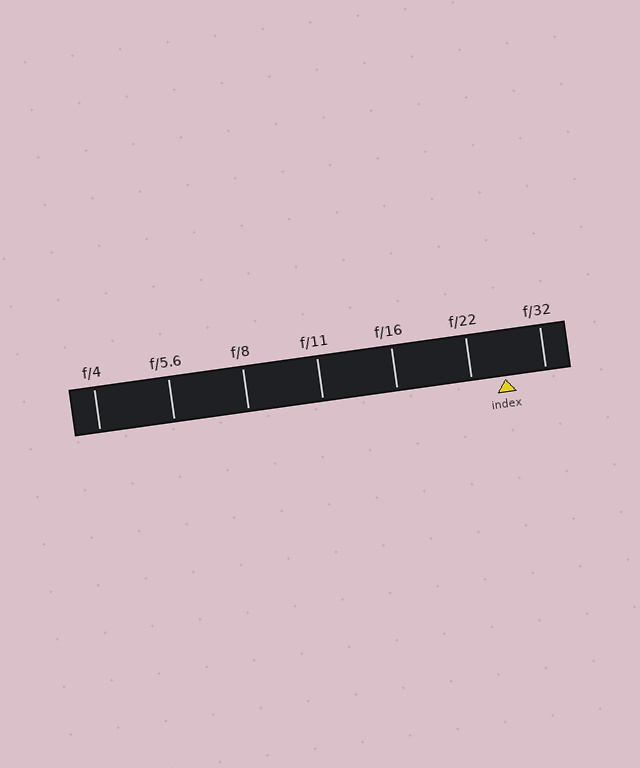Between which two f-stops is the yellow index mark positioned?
The index mark is between f/22 and f/32.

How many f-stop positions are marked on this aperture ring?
There are 7 f-stop positions marked.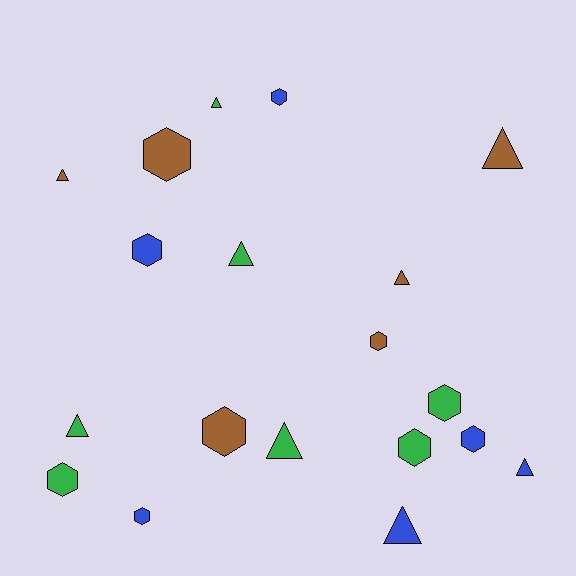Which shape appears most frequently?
Hexagon, with 10 objects.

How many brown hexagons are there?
There are 3 brown hexagons.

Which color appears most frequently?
Green, with 7 objects.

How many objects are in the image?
There are 19 objects.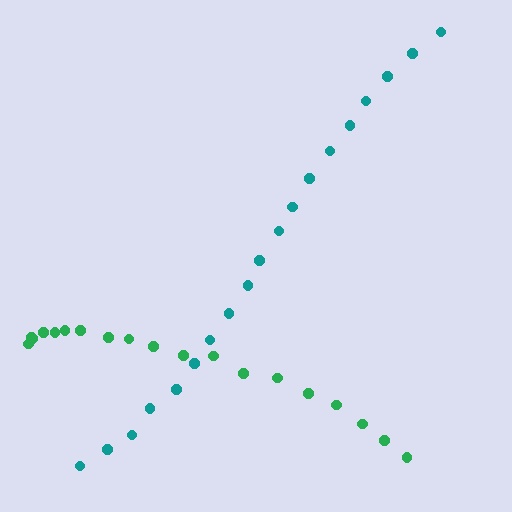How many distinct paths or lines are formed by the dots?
There are 2 distinct paths.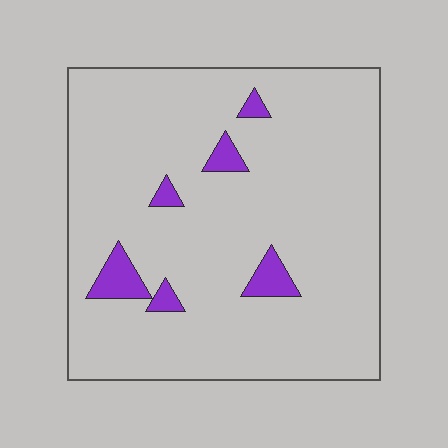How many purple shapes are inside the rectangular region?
6.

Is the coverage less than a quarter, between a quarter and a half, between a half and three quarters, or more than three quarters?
Less than a quarter.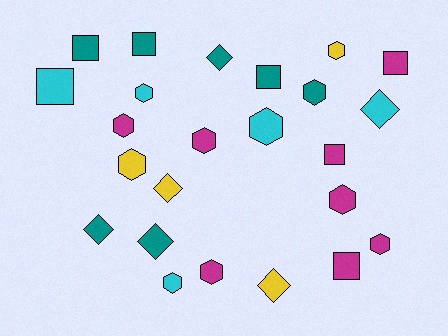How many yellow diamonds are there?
There are 2 yellow diamonds.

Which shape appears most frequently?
Hexagon, with 11 objects.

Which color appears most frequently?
Magenta, with 8 objects.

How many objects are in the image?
There are 24 objects.